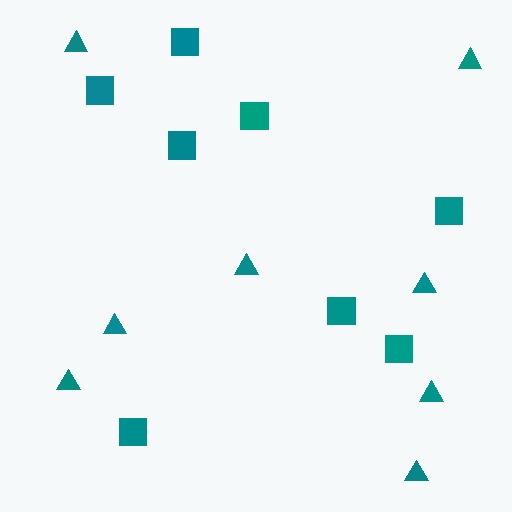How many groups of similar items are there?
There are 2 groups: one group of triangles (8) and one group of squares (8).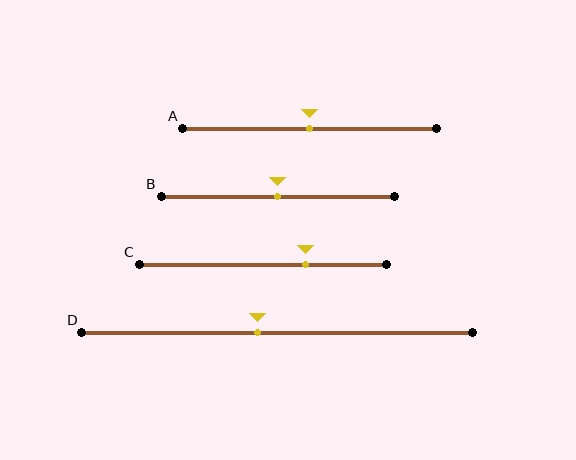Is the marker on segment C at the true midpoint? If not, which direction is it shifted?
No, the marker on segment C is shifted to the right by about 17% of the segment length.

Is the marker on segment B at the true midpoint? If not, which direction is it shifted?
Yes, the marker on segment B is at the true midpoint.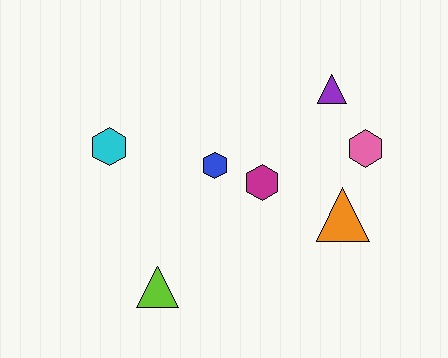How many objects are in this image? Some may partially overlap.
There are 7 objects.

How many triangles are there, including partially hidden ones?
There are 3 triangles.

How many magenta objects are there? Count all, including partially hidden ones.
There is 1 magenta object.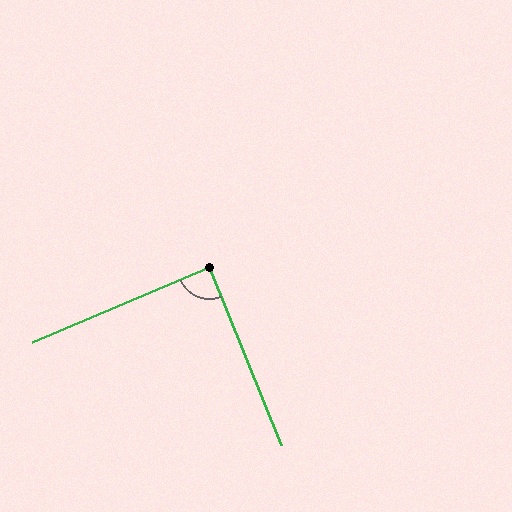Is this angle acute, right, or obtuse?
It is approximately a right angle.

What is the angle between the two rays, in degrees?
Approximately 89 degrees.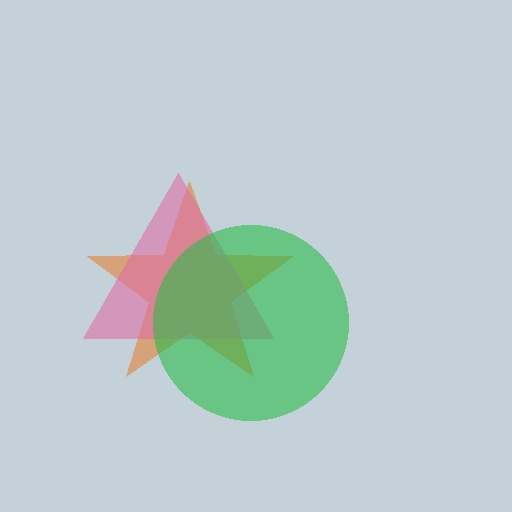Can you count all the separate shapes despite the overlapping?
Yes, there are 3 separate shapes.